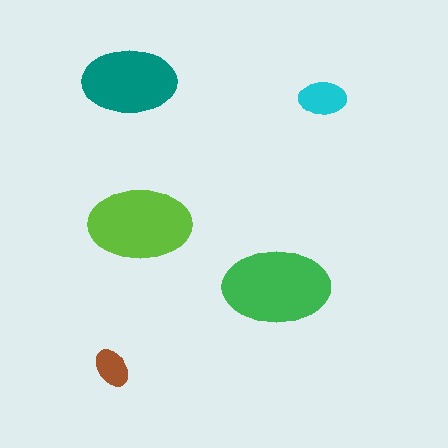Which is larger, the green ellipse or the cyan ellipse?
The green one.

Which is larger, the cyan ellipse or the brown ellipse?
The cyan one.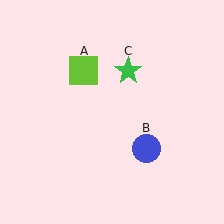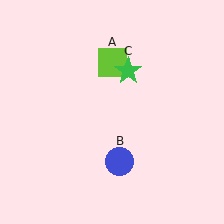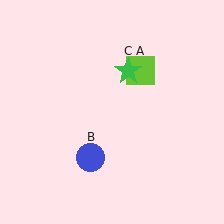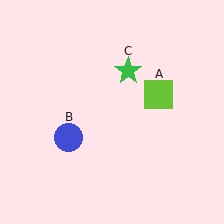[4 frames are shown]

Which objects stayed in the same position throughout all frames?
Green star (object C) remained stationary.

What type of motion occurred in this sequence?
The lime square (object A), blue circle (object B) rotated clockwise around the center of the scene.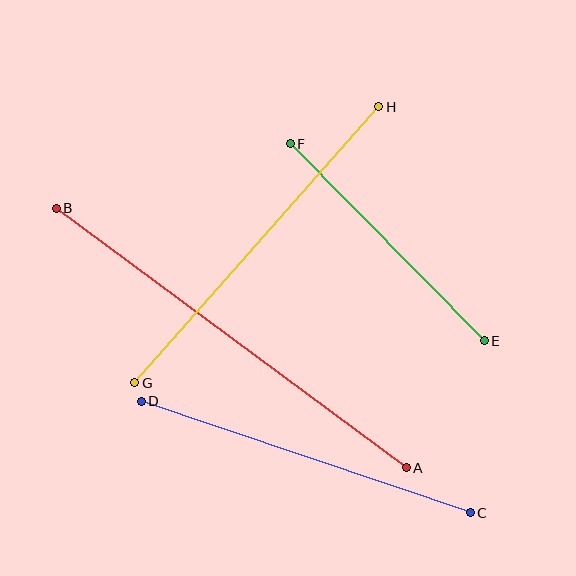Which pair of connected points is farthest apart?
Points A and B are farthest apart.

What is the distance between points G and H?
The distance is approximately 369 pixels.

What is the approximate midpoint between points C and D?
The midpoint is at approximately (306, 457) pixels.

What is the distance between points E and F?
The distance is approximately 276 pixels.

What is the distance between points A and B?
The distance is approximately 436 pixels.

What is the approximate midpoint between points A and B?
The midpoint is at approximately (231, 338) pixels.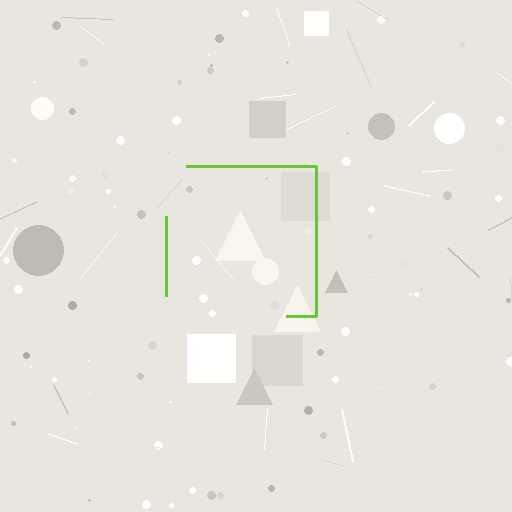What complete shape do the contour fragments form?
The contour fragments form a square.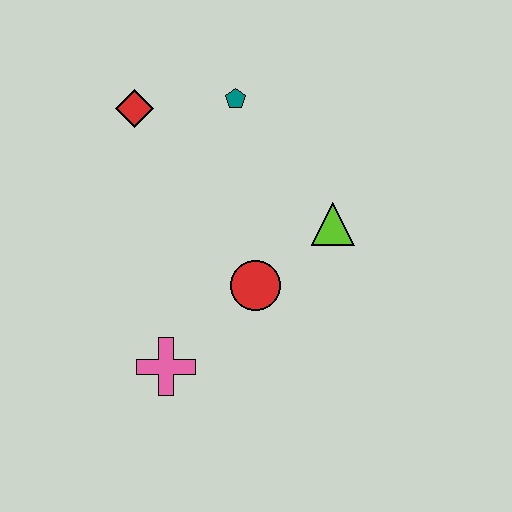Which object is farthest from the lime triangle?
The red diamond is farthest from the lime triangle.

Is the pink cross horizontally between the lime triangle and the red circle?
No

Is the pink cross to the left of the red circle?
Yes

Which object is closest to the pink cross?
The red circle is closest to the pink cross.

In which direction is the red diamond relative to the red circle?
The red diamond is above the red circle.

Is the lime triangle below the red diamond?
Yes